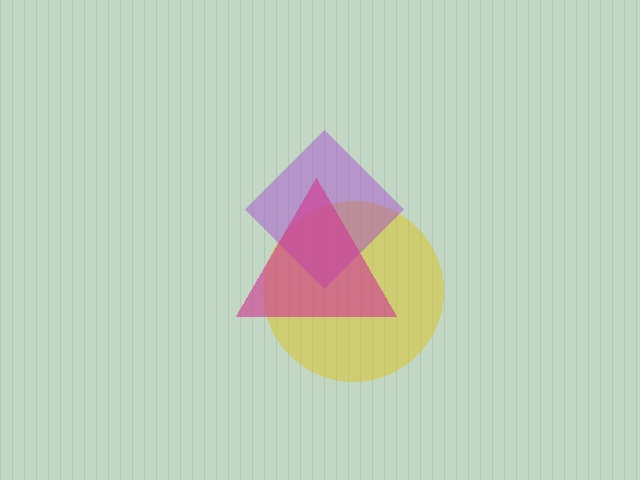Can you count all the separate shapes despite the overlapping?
Yes, there are 3 separate shapes.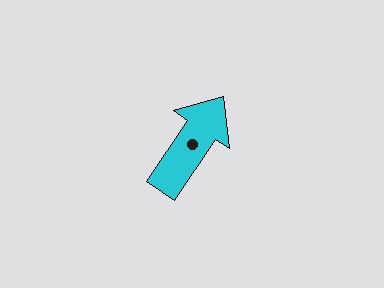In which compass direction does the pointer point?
Northeast.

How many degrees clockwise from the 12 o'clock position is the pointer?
Approximately 34 degrees.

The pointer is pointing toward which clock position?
Roughly 1 o'clock.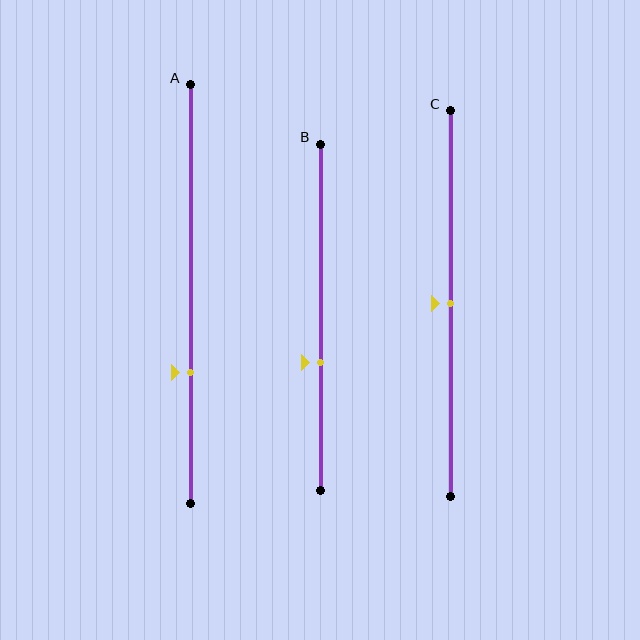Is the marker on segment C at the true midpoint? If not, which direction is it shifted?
Yes, the marker on segment C is at the true midpoint.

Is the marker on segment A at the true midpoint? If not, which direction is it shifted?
No, the marker on segment A is shifted downward by about 19% of the segment length.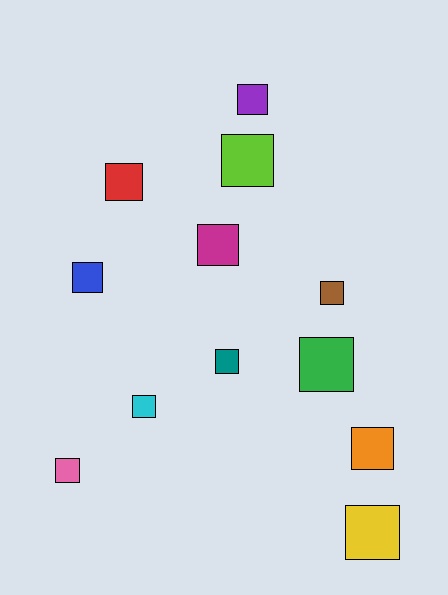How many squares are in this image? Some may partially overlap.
There are 12 squares.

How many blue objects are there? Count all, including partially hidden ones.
There is 1 blue object.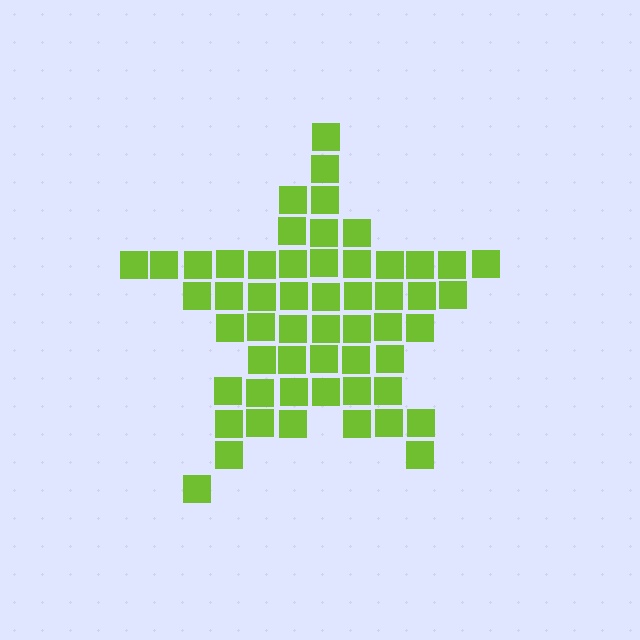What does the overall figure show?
The overall figure shows a star.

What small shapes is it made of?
It is made of small squares.